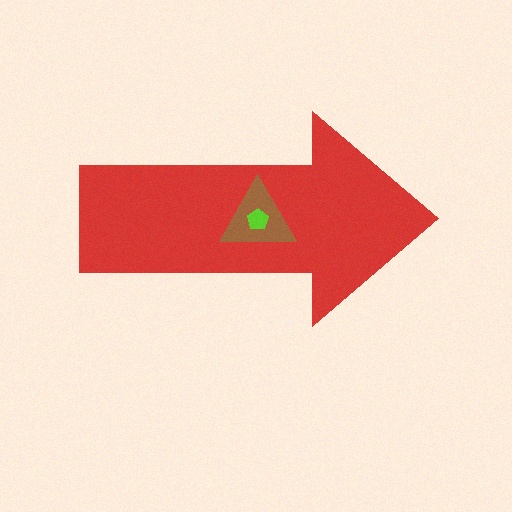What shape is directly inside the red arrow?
The brown triangle.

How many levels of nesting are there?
3.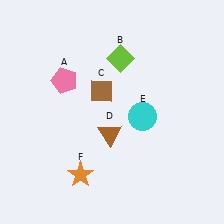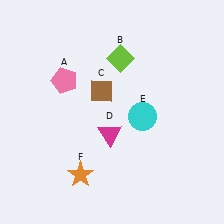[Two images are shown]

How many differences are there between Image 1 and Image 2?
There is 1 difference between the two images.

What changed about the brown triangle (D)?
In Image 1, D is brown. In Image 2, it changed to magenta.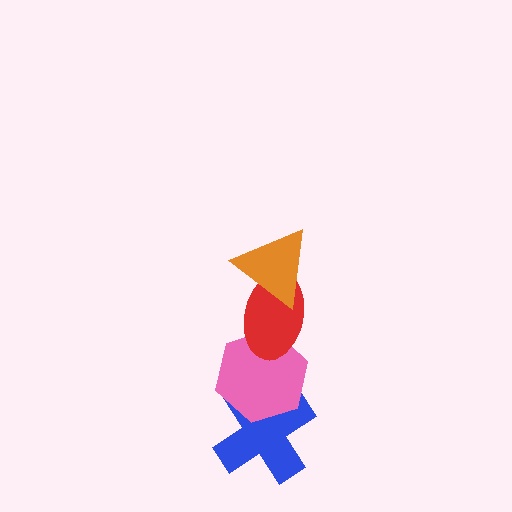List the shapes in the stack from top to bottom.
From top to bottom: the orange triangle, the red ellipse, the pink hexagon, the blue cross.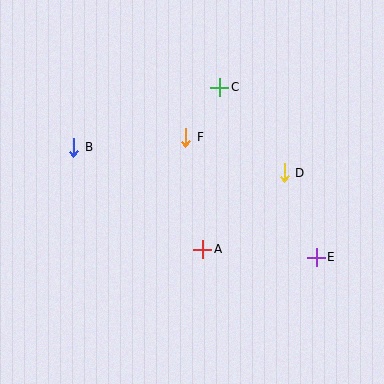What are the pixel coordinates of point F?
Point F is at (186, 137).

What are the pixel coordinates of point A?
Point A is at (203, 249).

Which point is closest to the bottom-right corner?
Point E is closest to the bottom-right corner.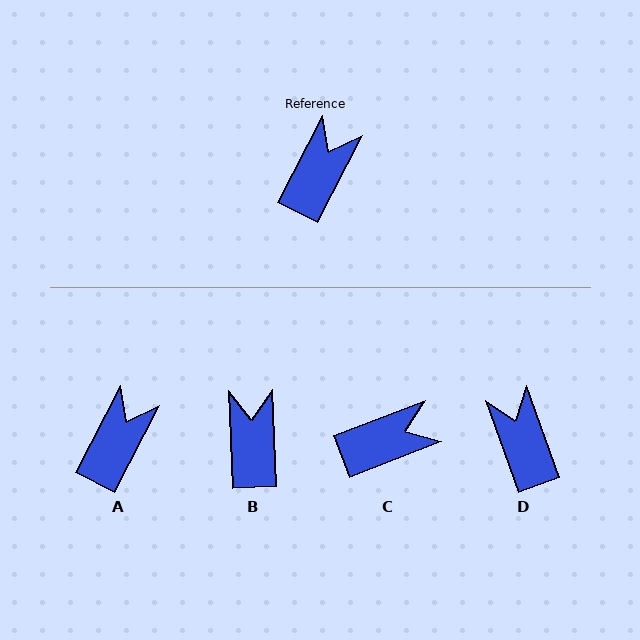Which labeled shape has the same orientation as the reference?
A.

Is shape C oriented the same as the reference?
No, it is off by about 42 degrees.